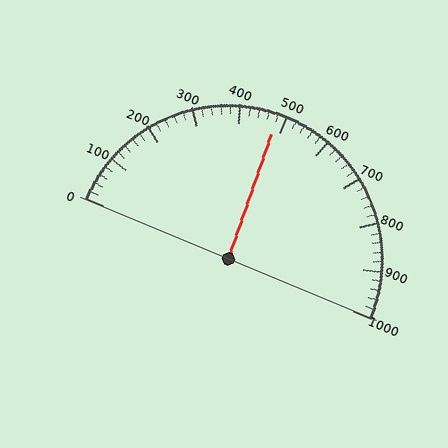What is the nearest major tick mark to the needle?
The nearest major tick mark is 500.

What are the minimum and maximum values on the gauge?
The gauge ranges from 0 to 1000.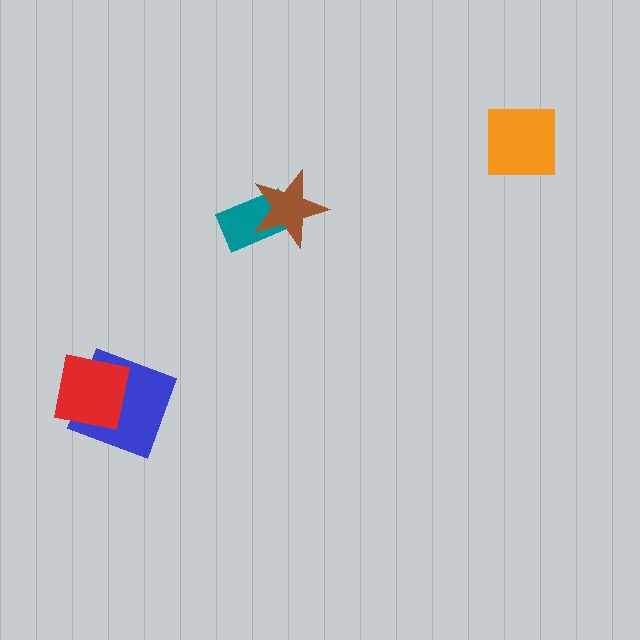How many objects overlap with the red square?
1 object overlaps with the red square.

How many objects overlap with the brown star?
1 object overlaps with the brown star.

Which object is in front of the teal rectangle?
The brown star is in front of the teal rectangle.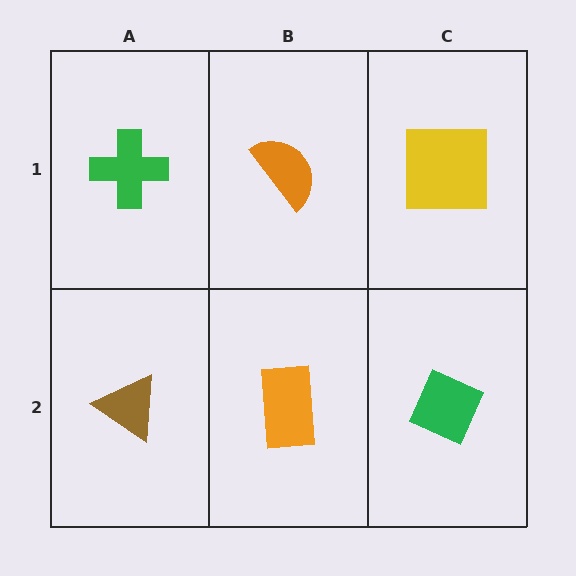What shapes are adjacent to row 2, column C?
A yellow square (row 1, column C), an orange rectangle (row 2, column B).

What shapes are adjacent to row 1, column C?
A green diamond (row 2, column C), an orange semicircle (row 1, column B).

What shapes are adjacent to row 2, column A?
A green cross (row 1, column A), an orange rectangle (row 2, column B).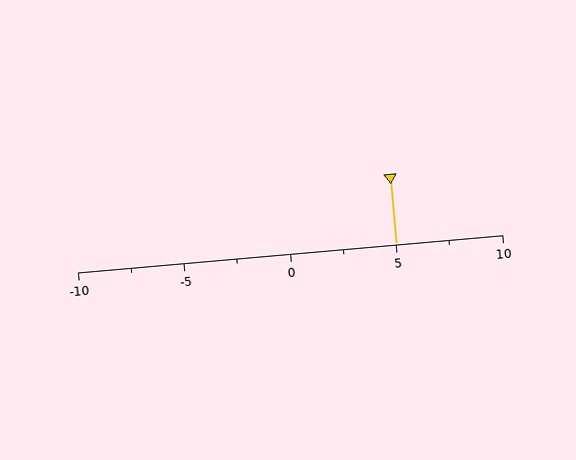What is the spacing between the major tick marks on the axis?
The major ticks are spaced 5 apart.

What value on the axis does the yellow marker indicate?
The marker indicates approximately 5.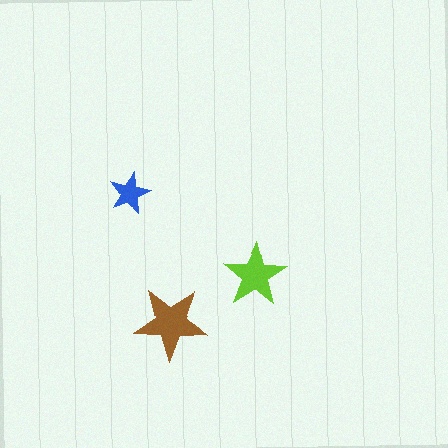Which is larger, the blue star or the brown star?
The brown one.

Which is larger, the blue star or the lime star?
The lime one.